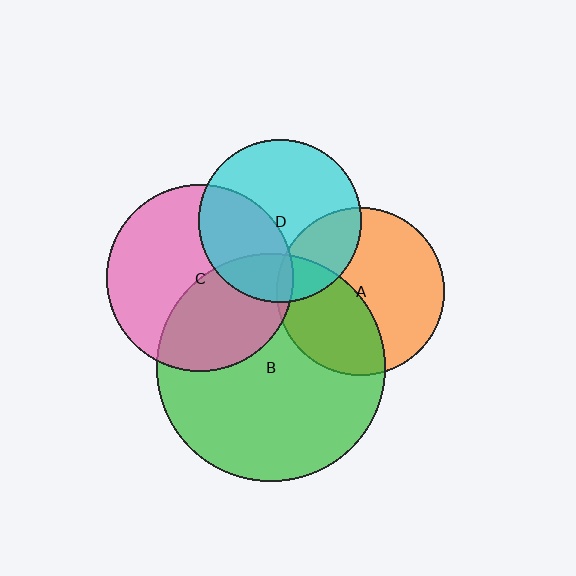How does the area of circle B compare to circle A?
Approximately 1.8 times.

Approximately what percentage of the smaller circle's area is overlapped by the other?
Approximately 5%.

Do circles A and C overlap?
Yes.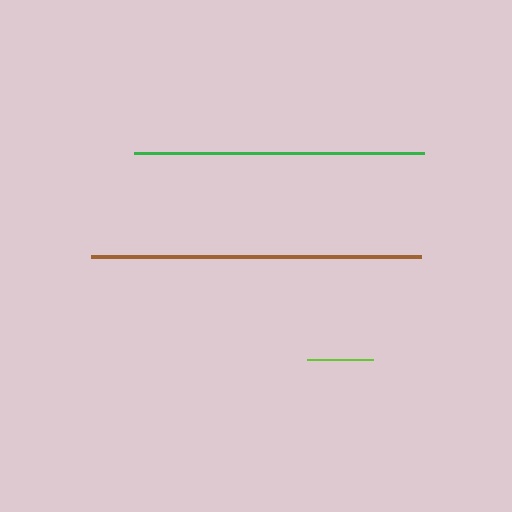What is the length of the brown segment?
The brown segment is approximately 330 pixels long.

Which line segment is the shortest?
The lime line is the shortest at approximately 66 pixels.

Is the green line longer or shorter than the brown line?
The brown line is longer than the green line.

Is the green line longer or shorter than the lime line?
The green line is longer than the lime line.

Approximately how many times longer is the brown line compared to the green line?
The brown line is approximately 1.1 times the length of the green line.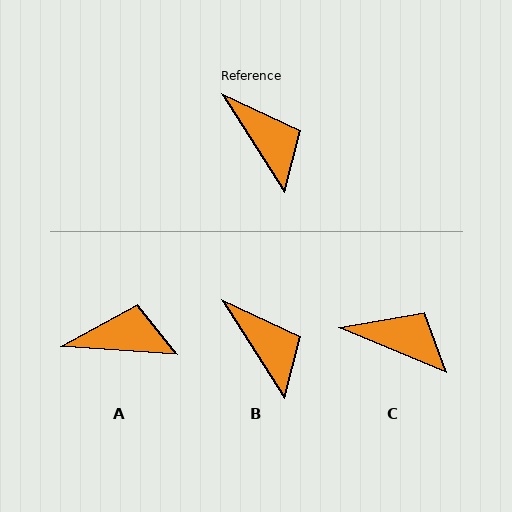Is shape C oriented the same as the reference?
No, it is off by about 35 degrees.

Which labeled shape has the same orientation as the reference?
B.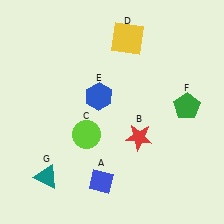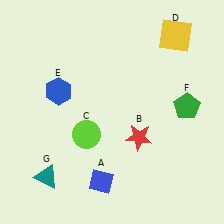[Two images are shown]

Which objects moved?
The objects that moved are: the yellow square (D), the blue hexagon (E).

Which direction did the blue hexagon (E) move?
The blue hexagon (E) moved left.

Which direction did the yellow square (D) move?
The yellow square (D) moved right.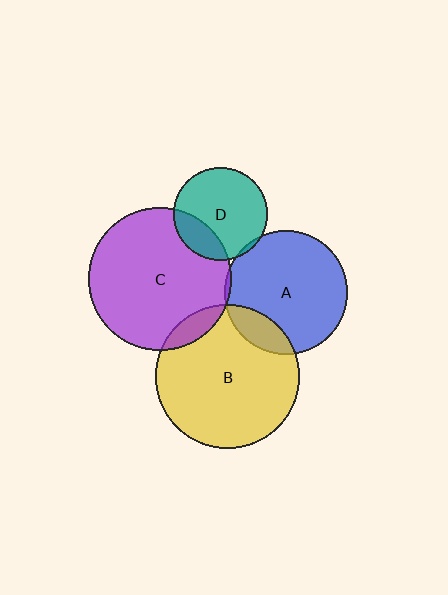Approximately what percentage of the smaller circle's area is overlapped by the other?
Approximately 10%.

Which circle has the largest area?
Circle B (yellow).